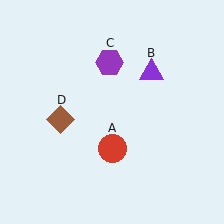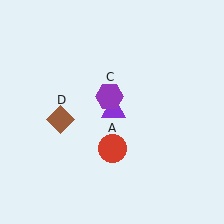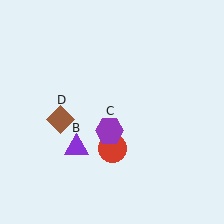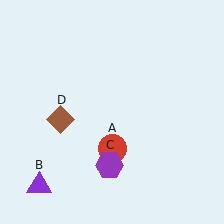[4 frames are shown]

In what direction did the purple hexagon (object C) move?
The purple hexagon (object C) moved down.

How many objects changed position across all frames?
2 objects changed position: purple triangle (object B), purple hexagon (object C).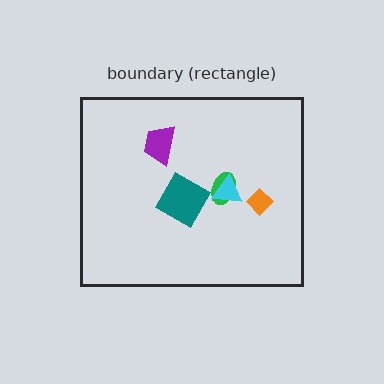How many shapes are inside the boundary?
5 inside, 0 outside.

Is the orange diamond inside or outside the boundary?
Inside.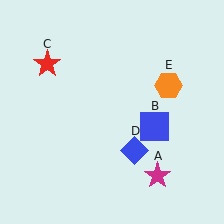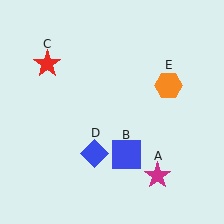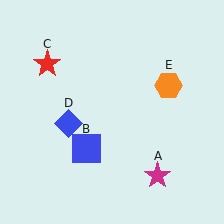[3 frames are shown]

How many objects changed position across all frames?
2 objects changed position: blue square (object B), blue diamond (object D).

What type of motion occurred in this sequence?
The blue square (object B), blue diamond (object D) rotated clockwise around the center of the scene.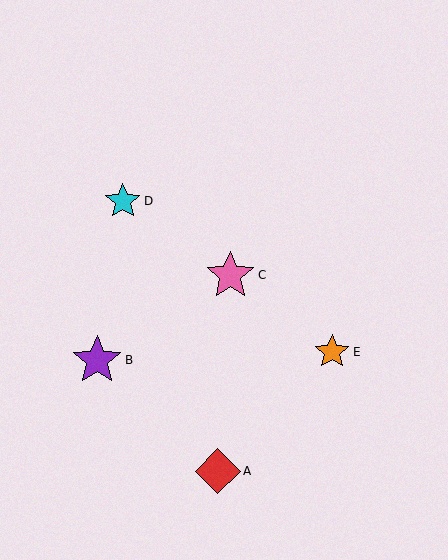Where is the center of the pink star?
The center of the pink star is at (230, 275).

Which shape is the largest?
The purple star (labeled B) is the largest.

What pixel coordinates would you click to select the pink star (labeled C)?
Click at (230, 275) to select the pink star C.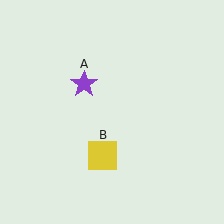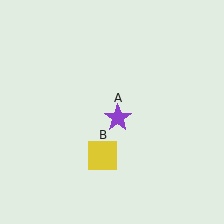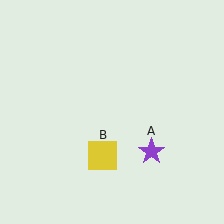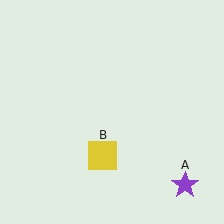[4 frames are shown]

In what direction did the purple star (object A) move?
The purple star (object A) moved down and to the right.